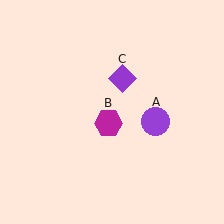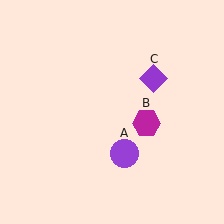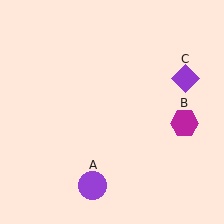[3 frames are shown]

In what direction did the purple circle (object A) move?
The purple circle (object A) moved down and to the left.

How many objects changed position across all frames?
3 objects changed position: purple circle (object A), magenta hexagon (object B), purple diamond (object C).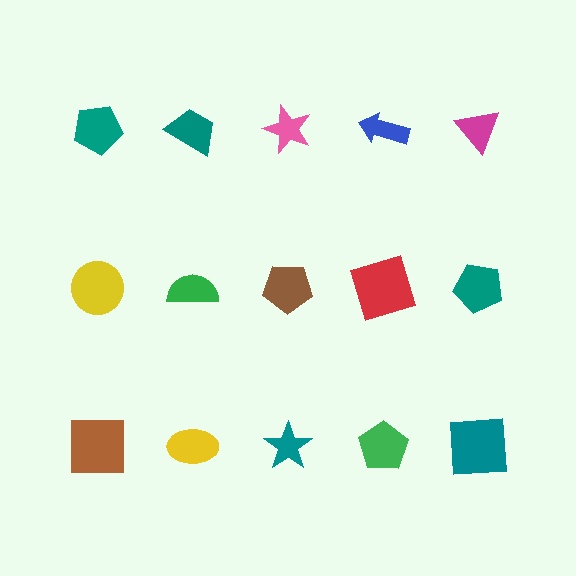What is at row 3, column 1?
A brown square.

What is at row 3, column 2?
A yellow ellipse.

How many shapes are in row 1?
5 shapes.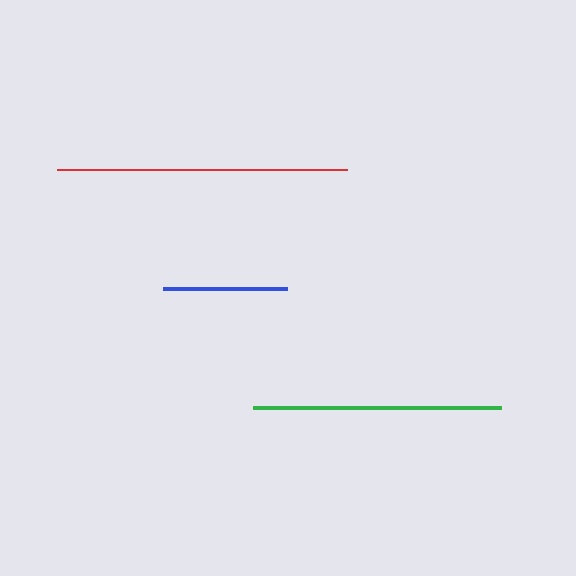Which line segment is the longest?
The red line is the longest at approximately 290 pixels.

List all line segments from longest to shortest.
From longest to shortest: red, green, blue.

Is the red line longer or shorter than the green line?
The red line is longer than the green line.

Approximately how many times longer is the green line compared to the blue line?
The green line is approximately 2.0 times the length of the blue line.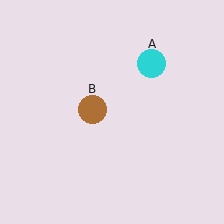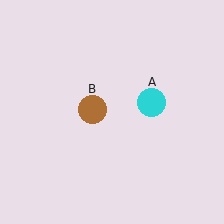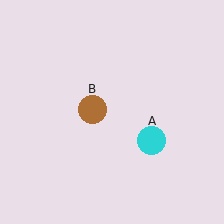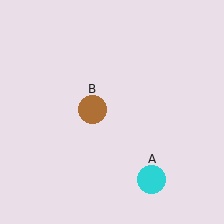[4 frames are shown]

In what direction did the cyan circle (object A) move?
The cyan circle (object A) moved down.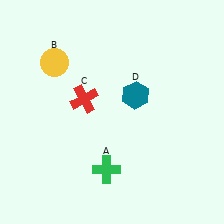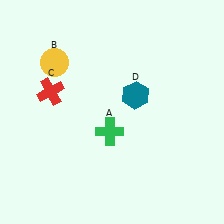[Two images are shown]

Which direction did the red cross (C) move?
The red cross (C) moved left.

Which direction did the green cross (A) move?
The green cross (A) moved up.